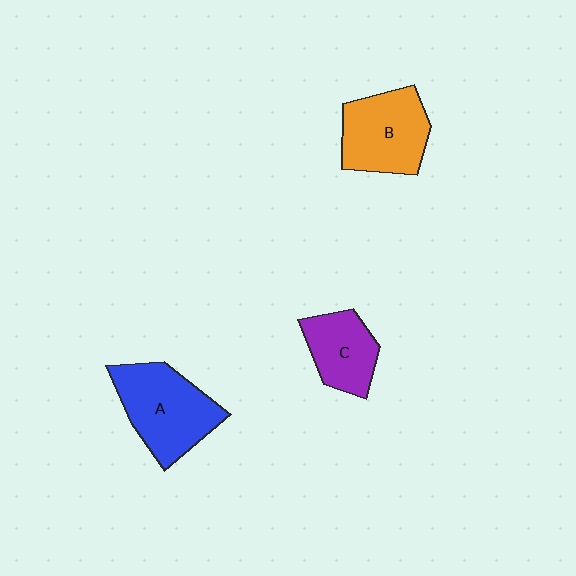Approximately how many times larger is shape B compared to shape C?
Approximately 1.4 times.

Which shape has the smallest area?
Shape C (purple).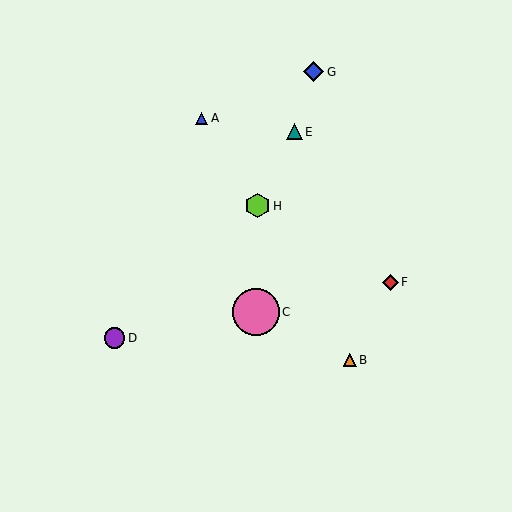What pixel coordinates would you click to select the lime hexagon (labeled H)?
Click at (258, 206) to select the lime hexagon H.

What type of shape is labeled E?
Shape E is a teal triangle.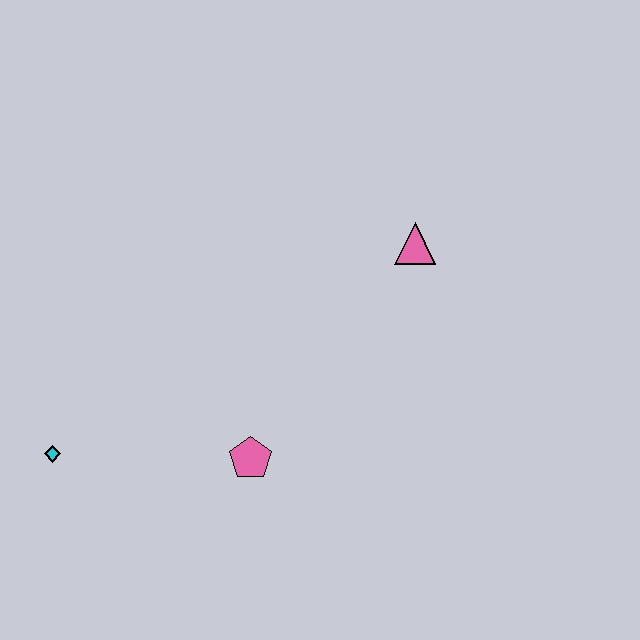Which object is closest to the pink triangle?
The pink pentagon is closest to the pink triangle.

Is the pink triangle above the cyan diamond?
Yes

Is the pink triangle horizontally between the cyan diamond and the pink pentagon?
No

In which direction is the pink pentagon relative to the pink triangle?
The pink pentagon is below the pink triangle.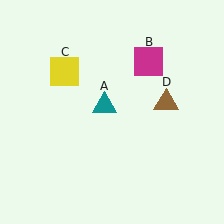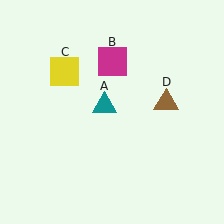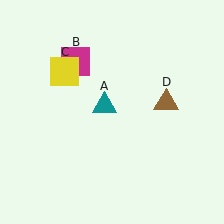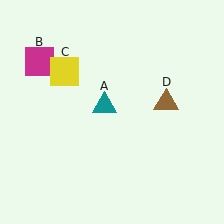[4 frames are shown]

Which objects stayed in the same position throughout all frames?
Teal triangle (object A) and yellow square (object C) and brown triangle (object D) remained stationary.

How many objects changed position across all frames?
1 object changed position: magenta square (object B).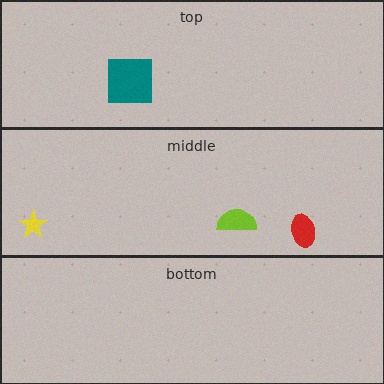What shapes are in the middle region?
The lime semicircle, the red ellipse, the yellow star.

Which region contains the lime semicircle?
The middle region.